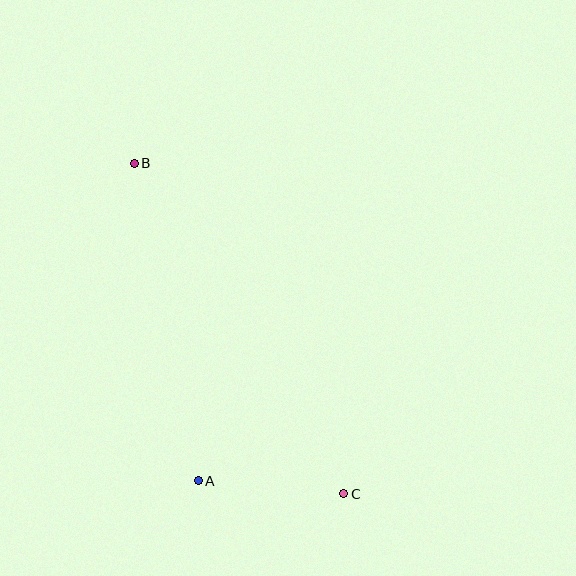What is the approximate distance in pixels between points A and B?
The distance between A and B is approximately 324 pixels.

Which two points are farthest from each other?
Points B and C are farthest from each other.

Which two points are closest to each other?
Points A and C are closest to each other.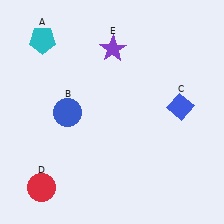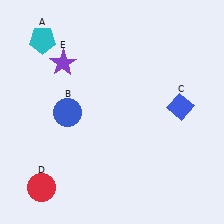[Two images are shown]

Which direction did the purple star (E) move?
The purple star (E) moved left.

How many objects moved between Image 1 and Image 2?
1 object moved between the two images.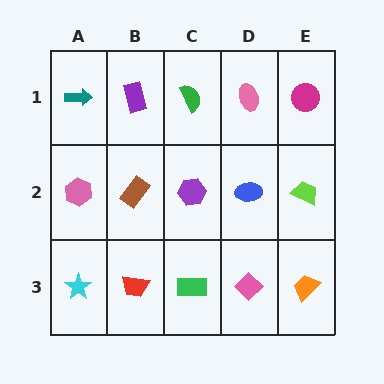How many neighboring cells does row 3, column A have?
2.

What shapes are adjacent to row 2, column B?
A purple rectangle (row 1, column B), a red trapezoid (row 3, column B), a pink hexagon (row 2, column A), a purple hexagon (row 2, column C).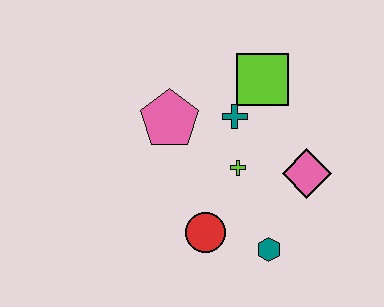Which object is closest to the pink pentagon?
The teal cross is closest to the pink pentagon.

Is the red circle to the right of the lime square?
No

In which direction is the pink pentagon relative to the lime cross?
The pink pentagon is to the left of the lime cross.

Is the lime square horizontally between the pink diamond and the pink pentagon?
Yes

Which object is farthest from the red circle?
The lime square is farthest from the red circle.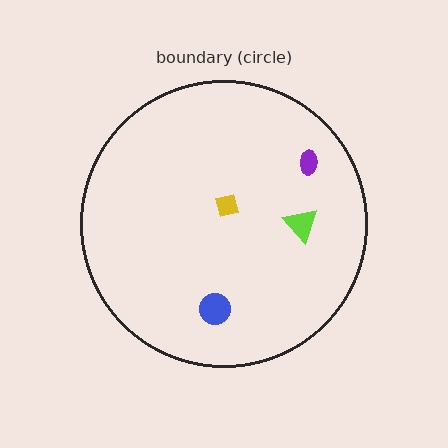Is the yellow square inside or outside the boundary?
Inside.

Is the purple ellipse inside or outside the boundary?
Inside.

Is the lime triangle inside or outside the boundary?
Inside.